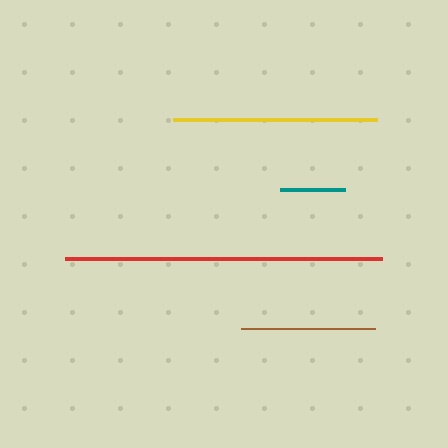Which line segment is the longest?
The red line is the longest at approximately 318 pixels.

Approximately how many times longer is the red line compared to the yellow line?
The red line is approximately 1.6 times the length of the yellow line.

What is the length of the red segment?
The red segment is approximately 318 pixels long.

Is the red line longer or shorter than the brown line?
The red line is longer than the brown line.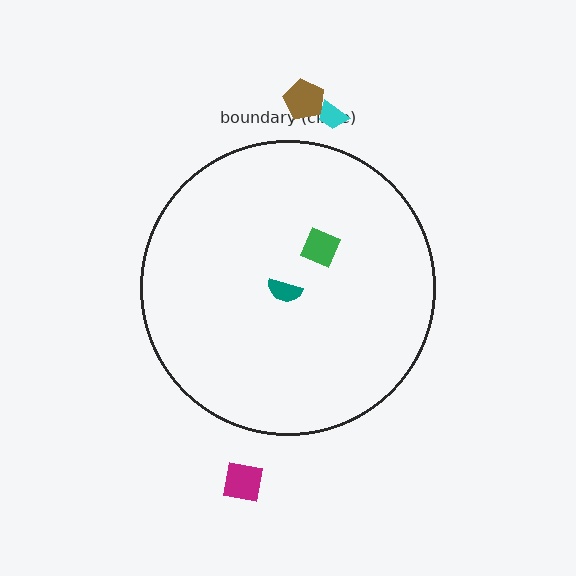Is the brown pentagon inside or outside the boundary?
Outside.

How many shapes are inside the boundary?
2 inside, 3 outside.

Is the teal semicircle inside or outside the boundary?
Inside.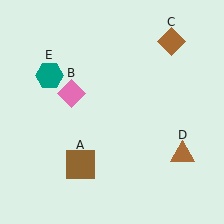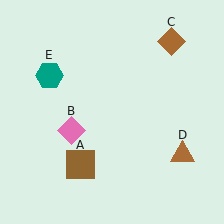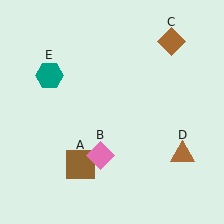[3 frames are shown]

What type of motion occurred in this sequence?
The pink diamond (object B) rotated counterclockwise around the center of the scene.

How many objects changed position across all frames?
1 object changed position: pink diamond (object B).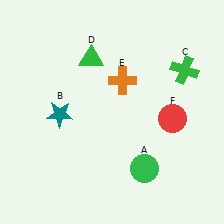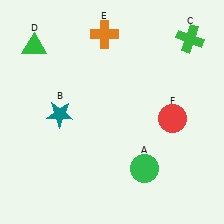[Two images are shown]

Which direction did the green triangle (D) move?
The green triangle (D) moved left.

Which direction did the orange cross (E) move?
The orange cross (E) moved up.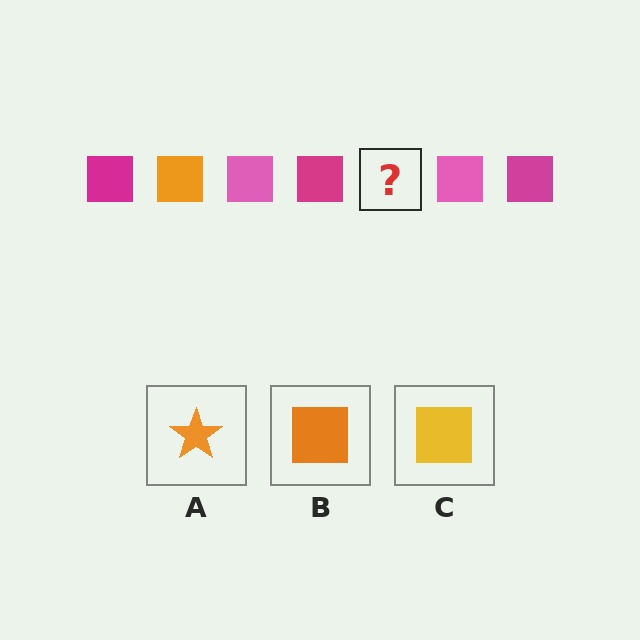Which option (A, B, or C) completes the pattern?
B.